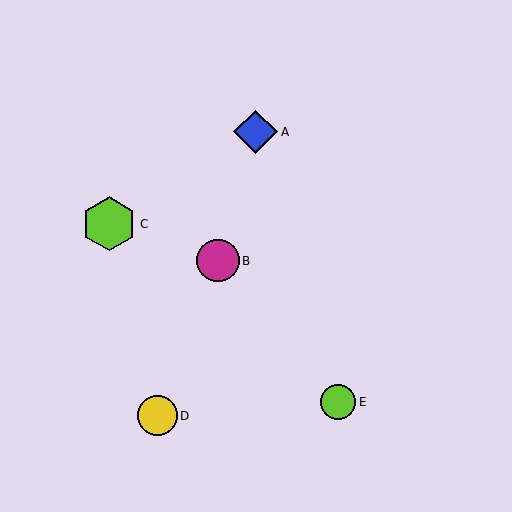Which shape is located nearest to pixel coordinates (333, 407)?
The lime circle (labeled E) at (338, 402) is nearest to that location.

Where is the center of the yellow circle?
The center of the yellow circle is at (157, 416).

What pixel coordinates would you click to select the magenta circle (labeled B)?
Click at (218, 261) to select the magenta circle B.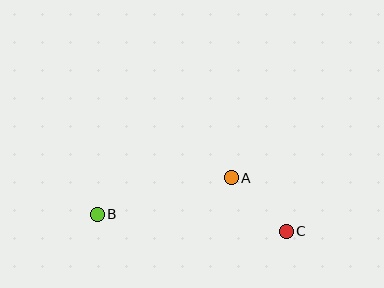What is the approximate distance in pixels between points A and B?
The distance between A and B is approximately 139 pixels.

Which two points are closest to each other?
Points A and C are closest to each other.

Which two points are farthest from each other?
Points B and C are farthest from each other.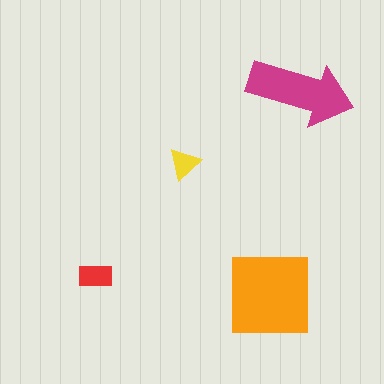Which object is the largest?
The orange square.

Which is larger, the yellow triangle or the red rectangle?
The red rectangle.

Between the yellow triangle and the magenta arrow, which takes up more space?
The magenta arrow.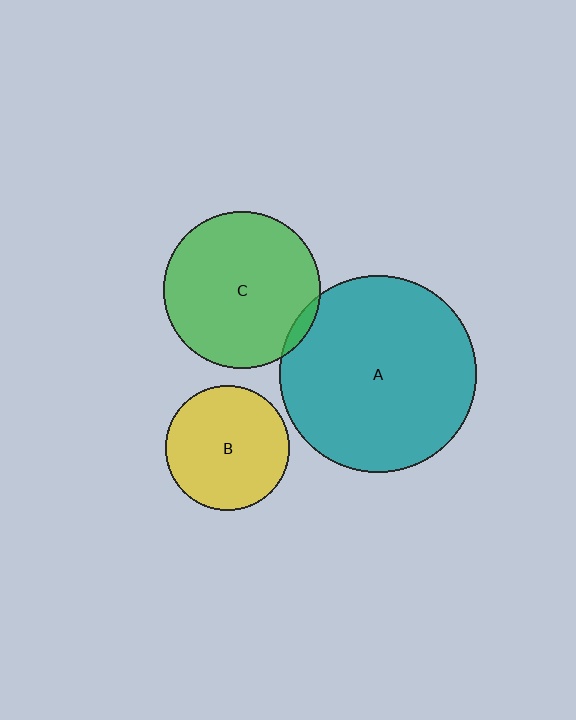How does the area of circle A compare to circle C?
Approximately 1.6 times.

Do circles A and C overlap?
Yes.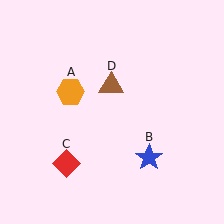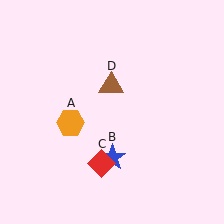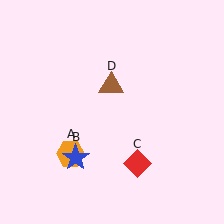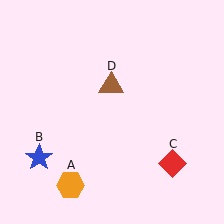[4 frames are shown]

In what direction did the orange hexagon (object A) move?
The orange hexagon (object A) moved down.